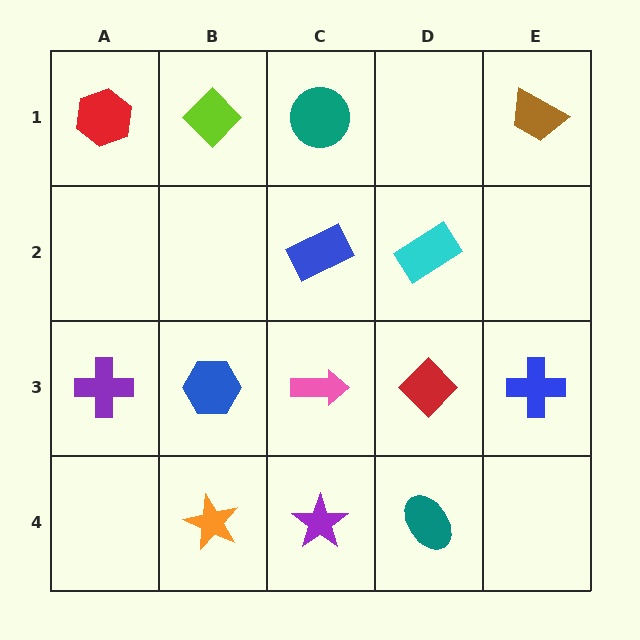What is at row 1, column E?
A brown trapezoid.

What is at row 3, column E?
A blue cross.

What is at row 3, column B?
A blue hexagon.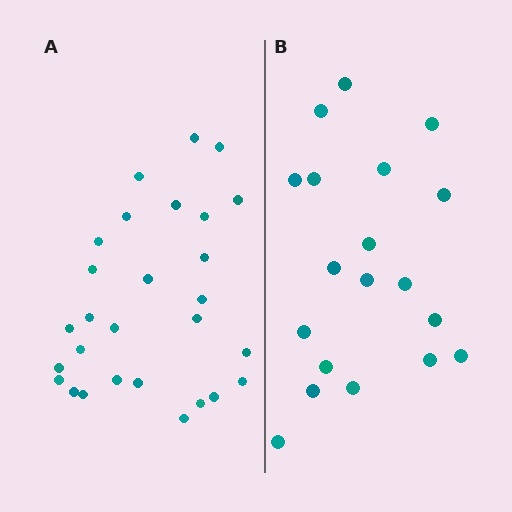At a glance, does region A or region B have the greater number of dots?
Region A (the left region) has more dots.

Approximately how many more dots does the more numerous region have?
Region A has roughly 8 or so more dots than region B.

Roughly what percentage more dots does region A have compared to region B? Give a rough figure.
About 45% more.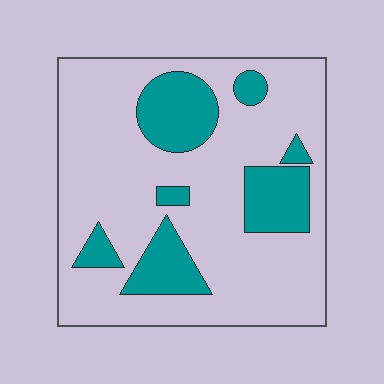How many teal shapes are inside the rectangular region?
7.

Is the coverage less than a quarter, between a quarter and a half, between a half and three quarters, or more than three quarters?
Less than a quarter.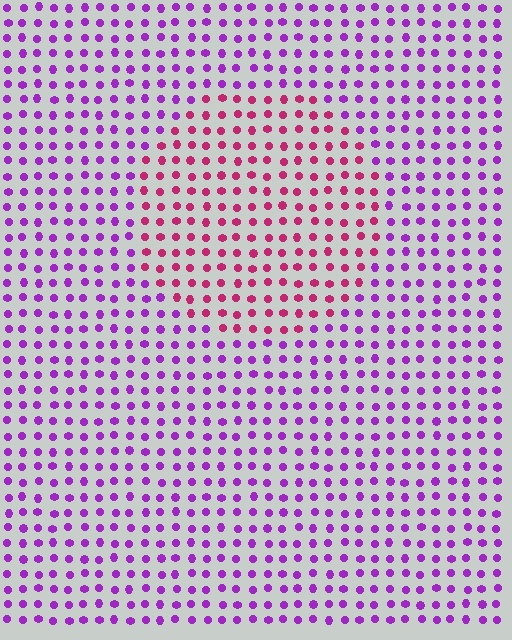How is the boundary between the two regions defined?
The boundary is defined purely by a slight shift in hue (about 46 degrees). Spacing, size, and orientation are identical on both sides.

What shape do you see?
I see a circle.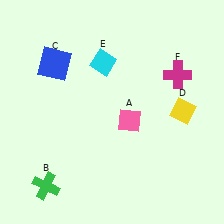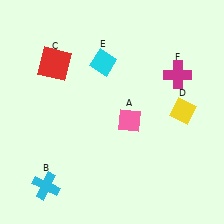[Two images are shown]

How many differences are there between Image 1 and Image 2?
There are 2 differences between the two images.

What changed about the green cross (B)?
In Image 1, B is green. In Image 2, it changed to cyan.